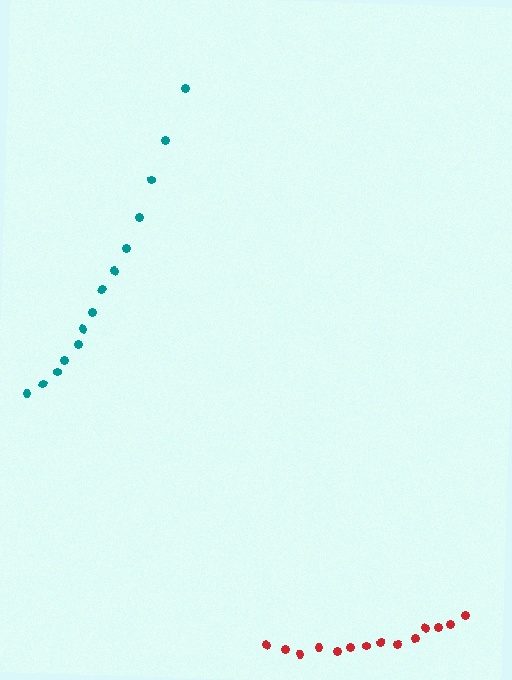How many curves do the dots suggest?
There are 2 distinct paths.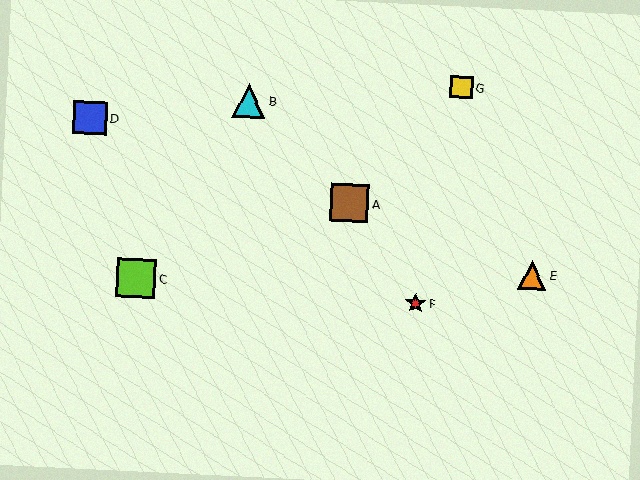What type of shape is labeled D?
Shape D is a blue square.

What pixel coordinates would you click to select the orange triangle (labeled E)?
Click at (532, 275) to select the orange triangle E.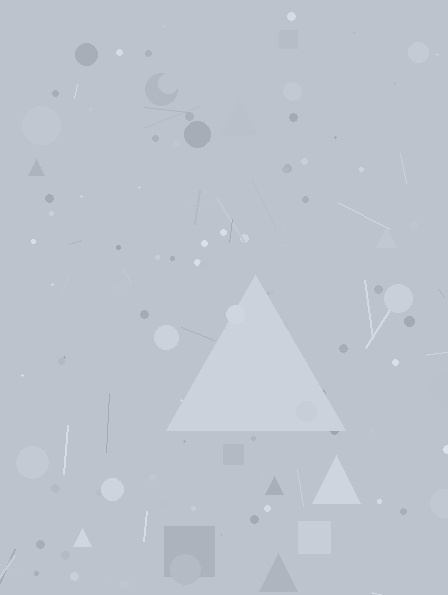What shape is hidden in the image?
A triangle is hidden in the image.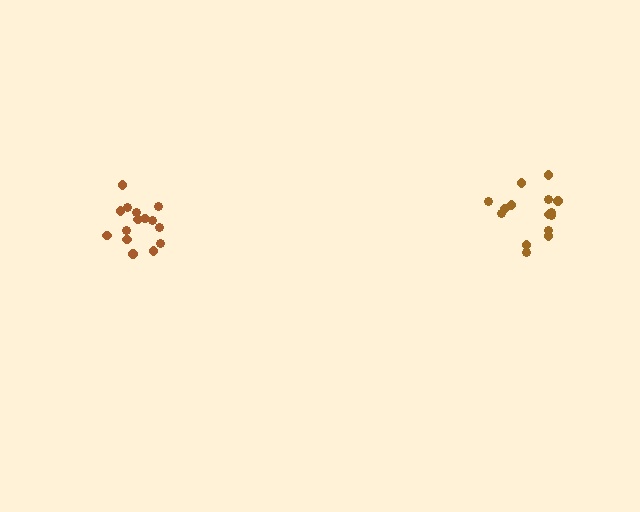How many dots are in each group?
Group 1: 15 dots, Group 2: 15 dots (30 total).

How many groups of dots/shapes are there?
There are 2 groups.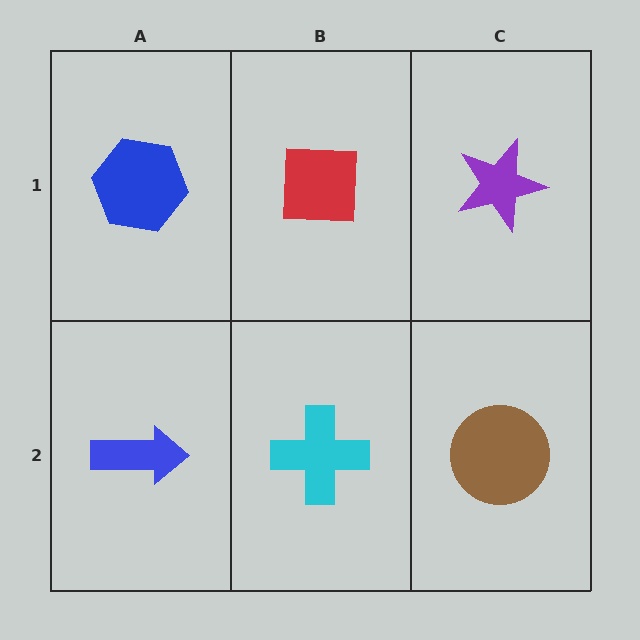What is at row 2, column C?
A brown circle.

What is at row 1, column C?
A purple star.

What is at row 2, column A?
A blue arrow.